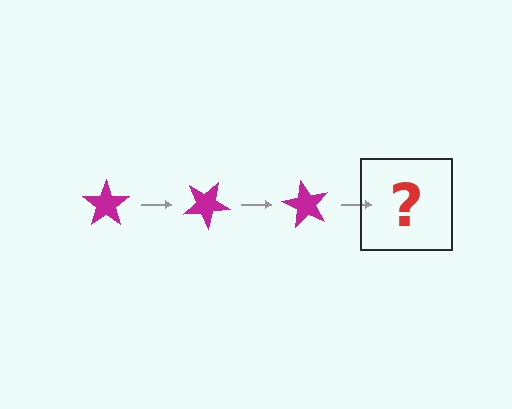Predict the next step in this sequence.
The next step is a magenta star rotated 90 degrees.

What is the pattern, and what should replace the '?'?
The pattern is that the star rotates 30 degrees each step. The '?' should be a magenta star rotated 90 degrees.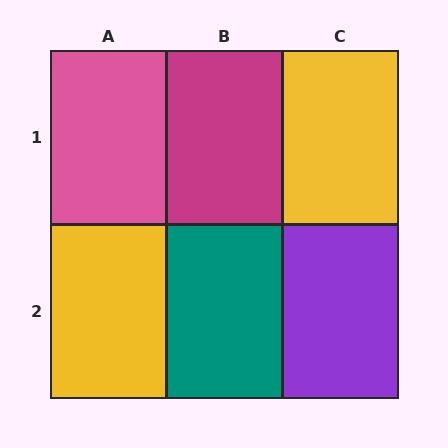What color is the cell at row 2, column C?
Purple.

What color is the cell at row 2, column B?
Teal.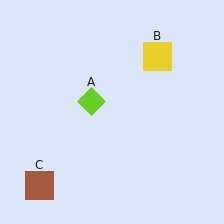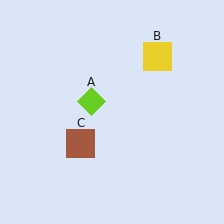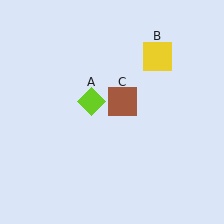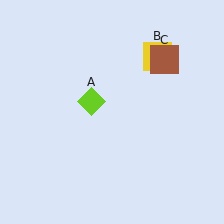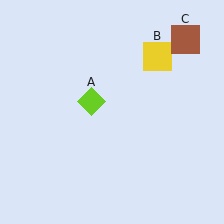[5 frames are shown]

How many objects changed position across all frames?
1 object changed position: brown square (object C).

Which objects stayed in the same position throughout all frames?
Lime diamond (object A) and yellow square (object B) remained stationary.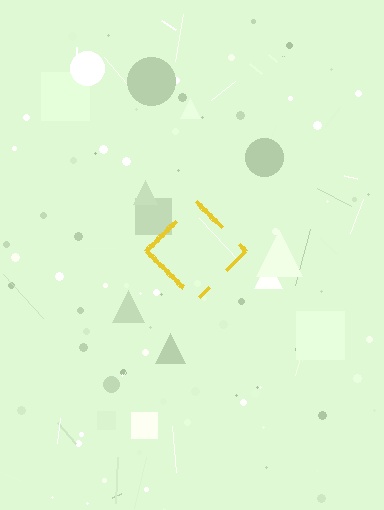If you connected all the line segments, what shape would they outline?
They would outline a diamond.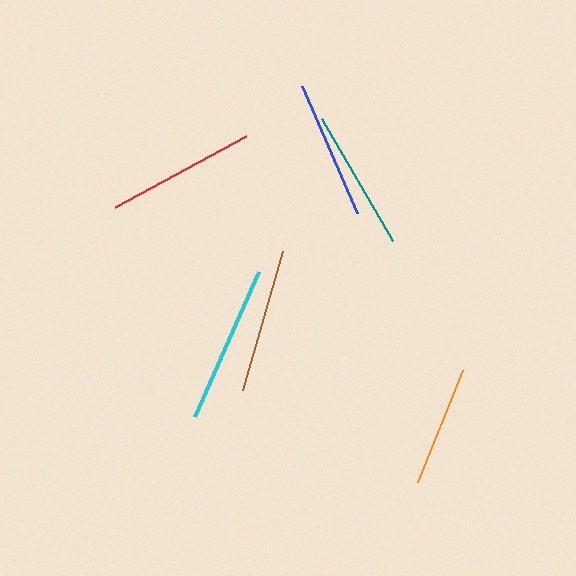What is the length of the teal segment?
The teal segment is approximately 141 pixels long.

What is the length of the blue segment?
The blue segment is approximately 139 pixels long.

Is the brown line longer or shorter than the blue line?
The brown line is longer than the blue line.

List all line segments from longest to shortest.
From longest to shortest: cyan, red, brown, teal, blue, orange.